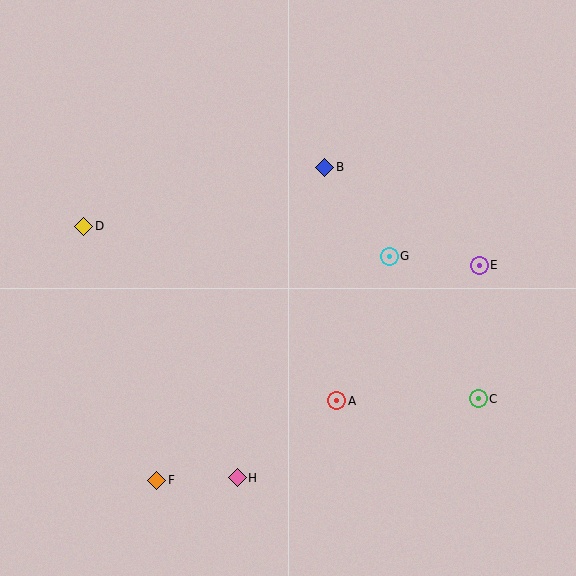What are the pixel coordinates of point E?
Point E is at (479, 265).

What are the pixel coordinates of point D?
Point D is at (84, 226).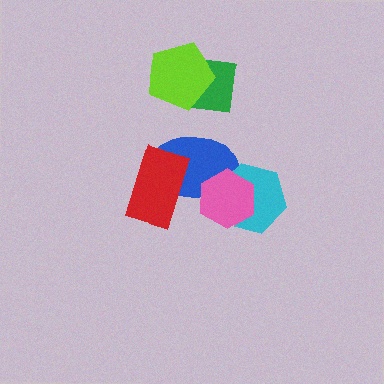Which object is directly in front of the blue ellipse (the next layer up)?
The red rectangle is directly in front of the blue ellipse.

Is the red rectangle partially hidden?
No, no other shape covers it.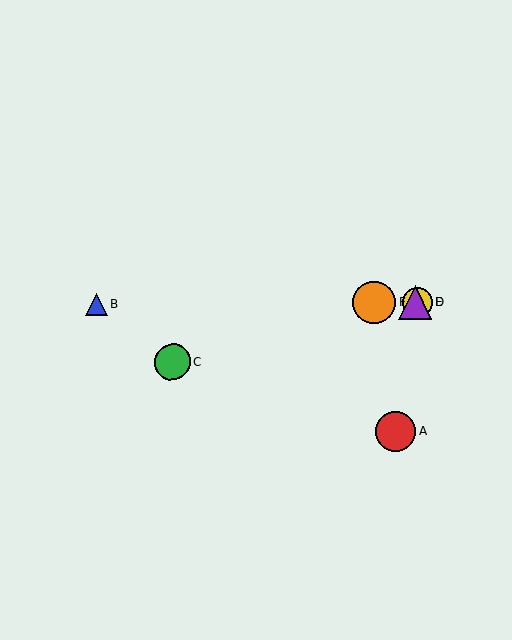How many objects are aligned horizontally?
4 objects (B, D, E, F) are aligned horizontally.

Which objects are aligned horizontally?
Objects B, D, E, F are aligned horizontally.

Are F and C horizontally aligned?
No, F is at y≈303 and C is at y≈362.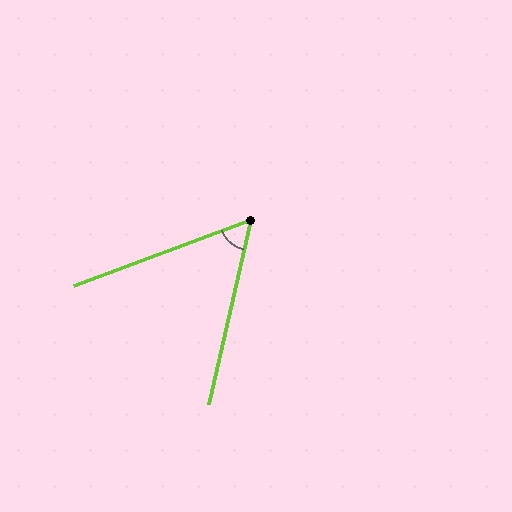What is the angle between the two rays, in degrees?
Approximately 57 degrees.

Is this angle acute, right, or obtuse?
It is acute.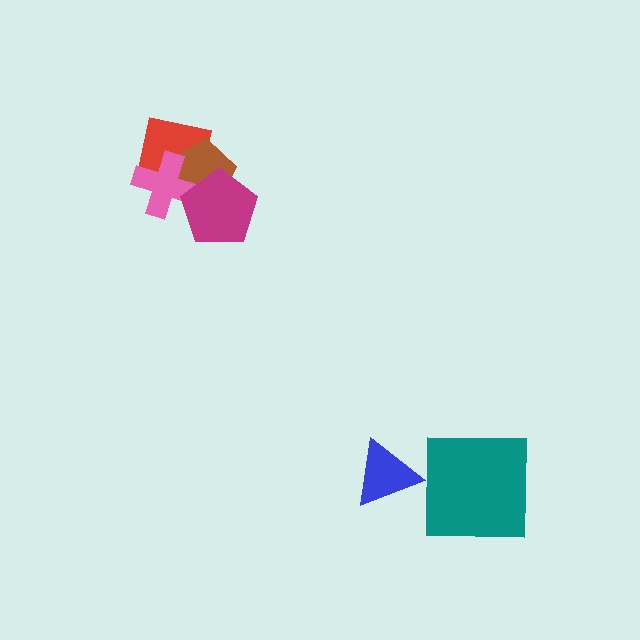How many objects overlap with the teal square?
0 objects overlap with the teal square.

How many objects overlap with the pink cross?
3 objects overlap with the pink cross.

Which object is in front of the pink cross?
The magenta pentagon is in front of the pink cross.